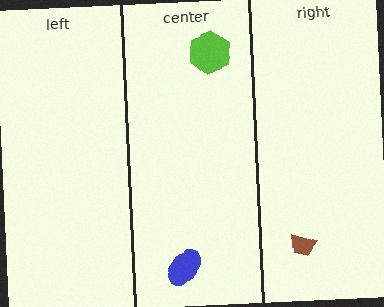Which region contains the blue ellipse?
The center region.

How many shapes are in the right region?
1.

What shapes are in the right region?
The brown trapezoid.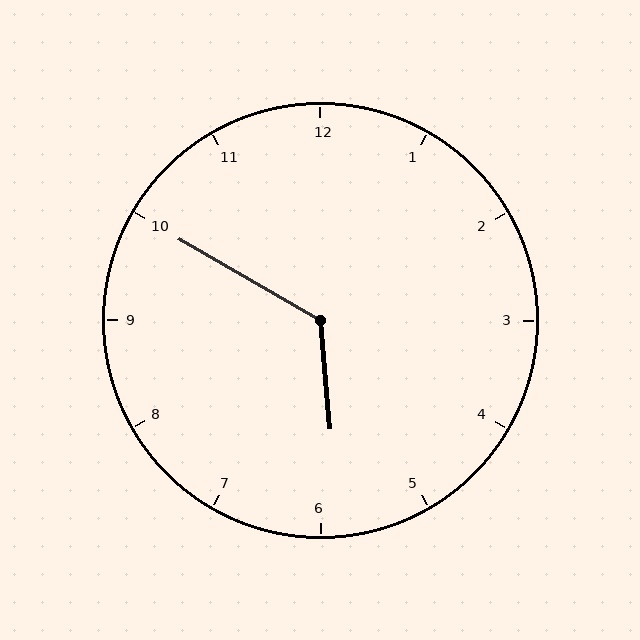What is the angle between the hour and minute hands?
Approximately 125 degrees.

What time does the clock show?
5:50.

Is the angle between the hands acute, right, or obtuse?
It is obtuse.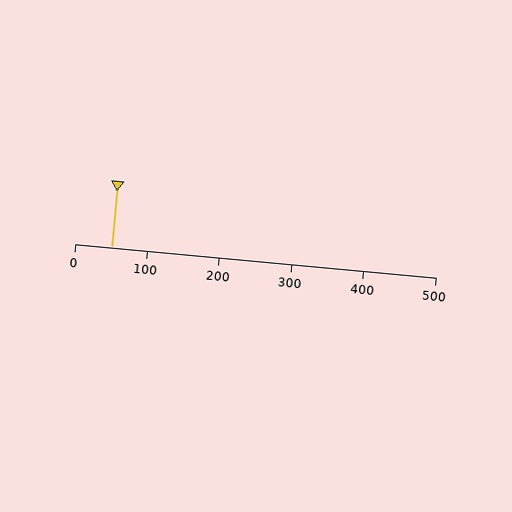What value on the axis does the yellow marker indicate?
The marker indicates approximately 50.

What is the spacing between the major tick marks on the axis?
The major ticks are spaced 100 apart.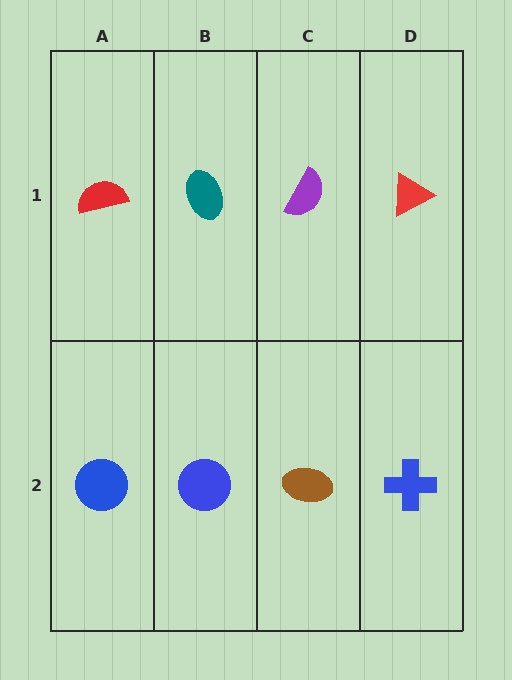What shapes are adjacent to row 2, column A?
A red semicircle (row 1, column A), a blue circle (row 2, column B).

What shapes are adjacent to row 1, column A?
A blue circle (row 2, column A), a teal ellipse (row 1, column B).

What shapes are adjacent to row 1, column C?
A brown ellipse (row 2, column C), a teal ellipse (row 1, column B), a red triangle (row 1, column D).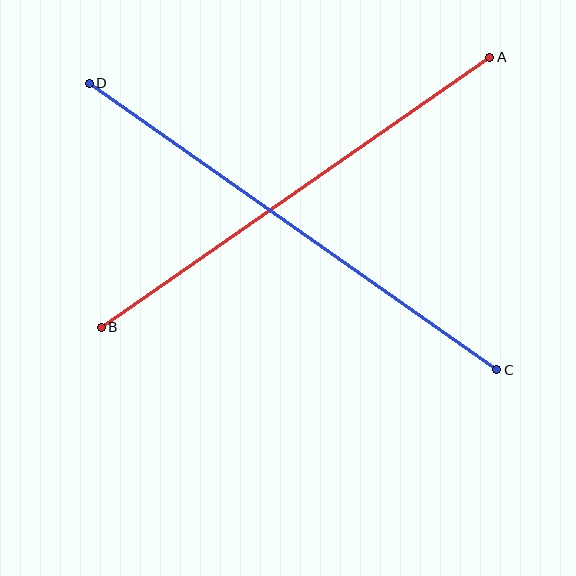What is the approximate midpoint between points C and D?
The midpoint is at approximately (293, 226) pixels.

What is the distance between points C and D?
The distance is approximately 498 pixels.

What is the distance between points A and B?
The distance is approximately 473 pixels.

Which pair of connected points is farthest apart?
Points C and D are farthest apart.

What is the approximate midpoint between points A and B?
The midpoint is at approximately (295, 192) pixels.